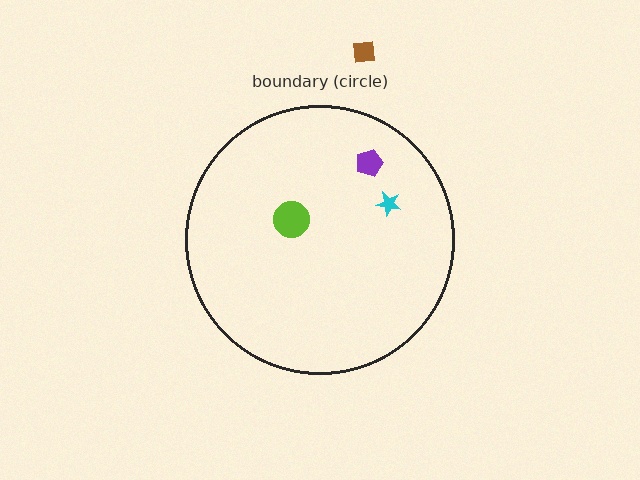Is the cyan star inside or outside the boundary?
Inside.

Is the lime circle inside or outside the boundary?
Inside.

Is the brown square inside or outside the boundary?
Outside.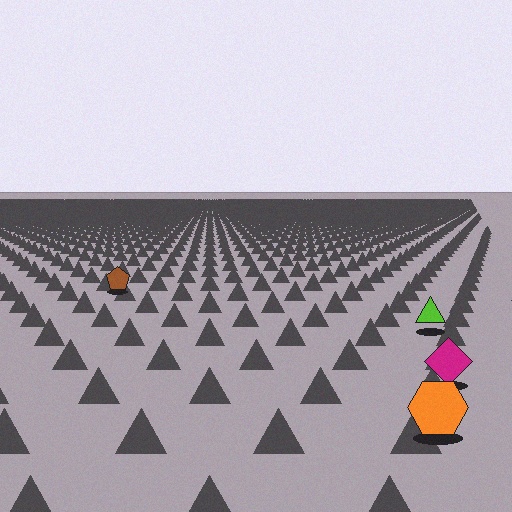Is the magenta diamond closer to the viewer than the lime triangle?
Yes. The magenta diamond is closer — you can tell from the texture gradient: the ground texture is coarser near it.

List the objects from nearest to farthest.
From nearest to farthest: the orange hexagon, the magenta diamond, the lime triangle, the brown pentagon.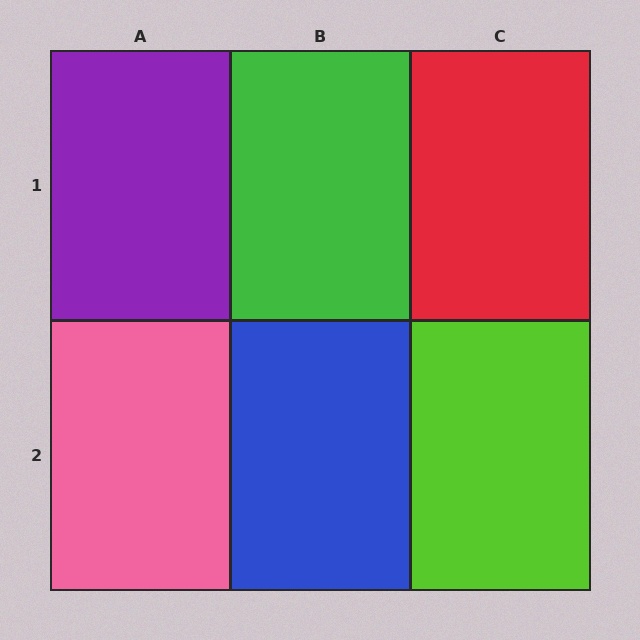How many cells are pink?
1 cell is pink.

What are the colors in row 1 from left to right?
Purple, green, red.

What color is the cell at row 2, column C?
Lime.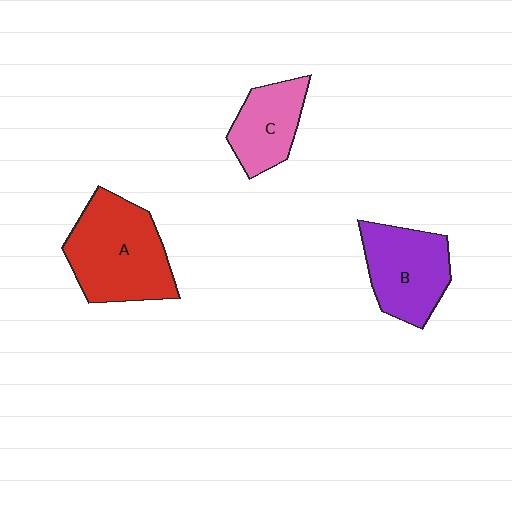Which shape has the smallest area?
Shape C (pink).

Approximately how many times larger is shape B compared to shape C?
Approximately 1.3 times.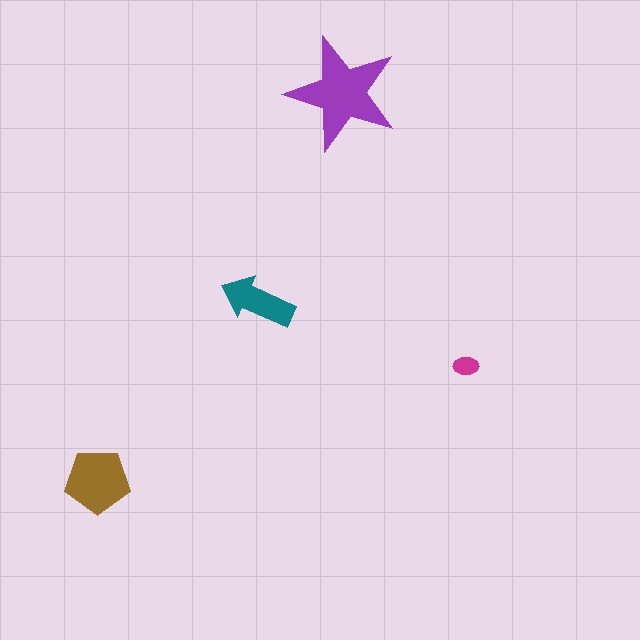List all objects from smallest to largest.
The magenta ellipse, the teal arrow, the brown pentagon, the purple star.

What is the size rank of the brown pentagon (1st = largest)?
2nd.